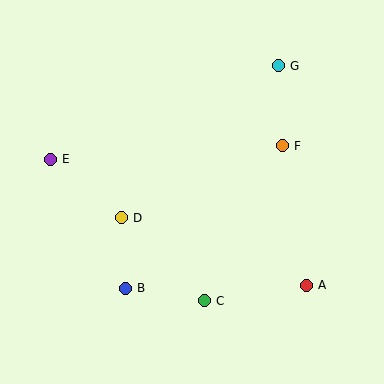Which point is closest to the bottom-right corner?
Point A is closest to the bottom-right corner.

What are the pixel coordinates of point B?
Point B is at (125, 288).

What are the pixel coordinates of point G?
Point G is at (278, 66).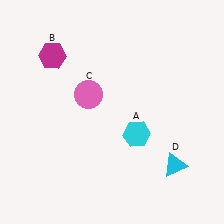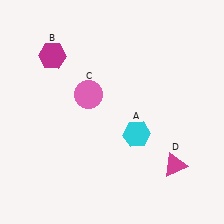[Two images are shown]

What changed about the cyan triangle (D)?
In Image 1, D is cyan. In Image 2, it changed to magenta.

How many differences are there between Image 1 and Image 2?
There is 1 difference between the two images.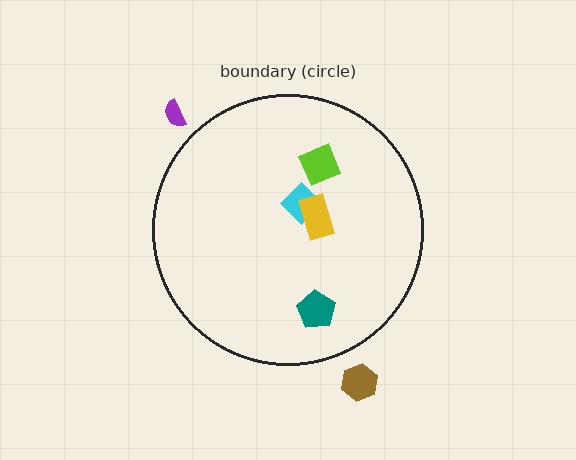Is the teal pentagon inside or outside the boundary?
Inside.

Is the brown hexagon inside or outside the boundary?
Outside.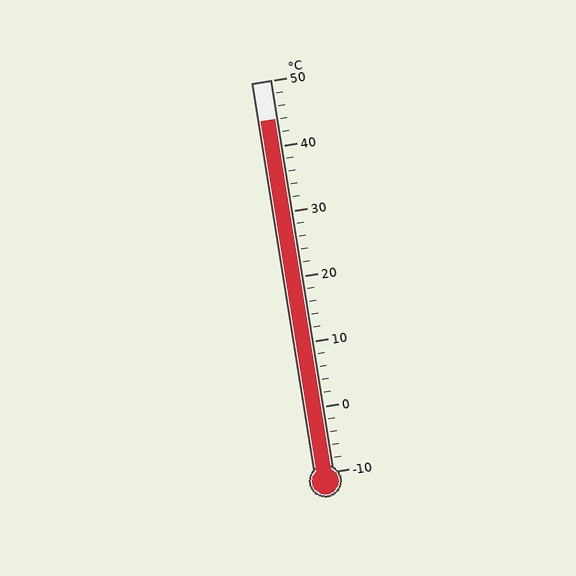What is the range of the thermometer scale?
The thermometer scale ranges from -10°C to 50°C.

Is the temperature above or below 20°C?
The temperature is above 20°C.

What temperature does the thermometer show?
The thermometer shows approximately 44°C.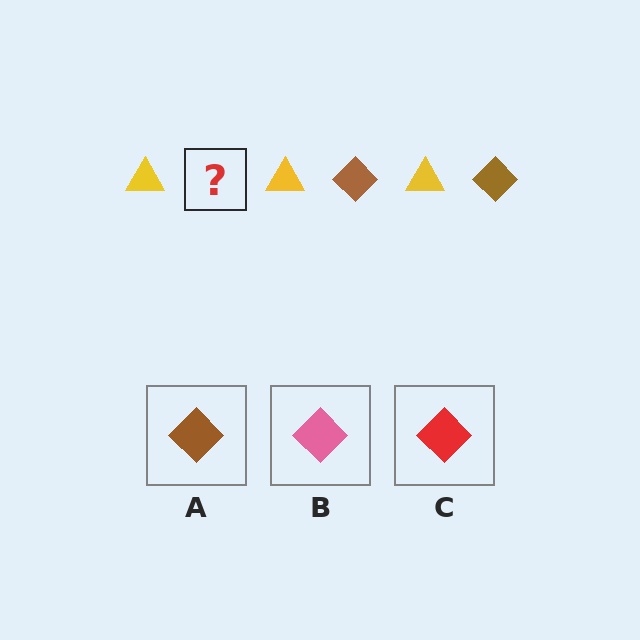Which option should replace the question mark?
Option A.